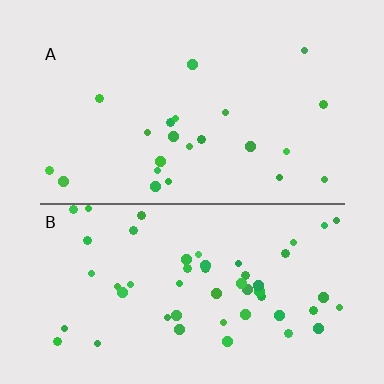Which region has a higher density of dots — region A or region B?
B (the bottom).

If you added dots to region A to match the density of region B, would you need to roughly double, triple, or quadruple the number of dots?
Approximately double.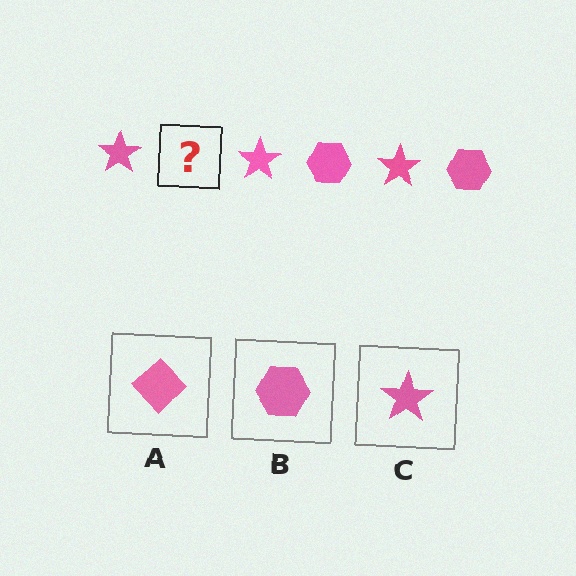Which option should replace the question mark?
Option B.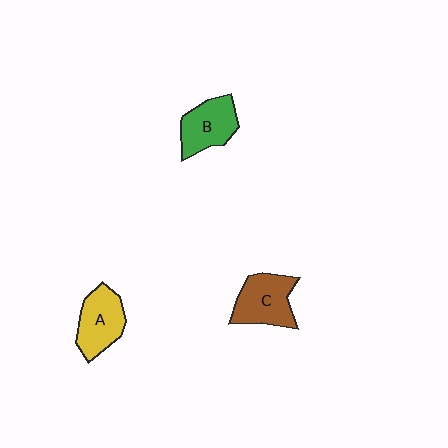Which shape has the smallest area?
Shape B (green).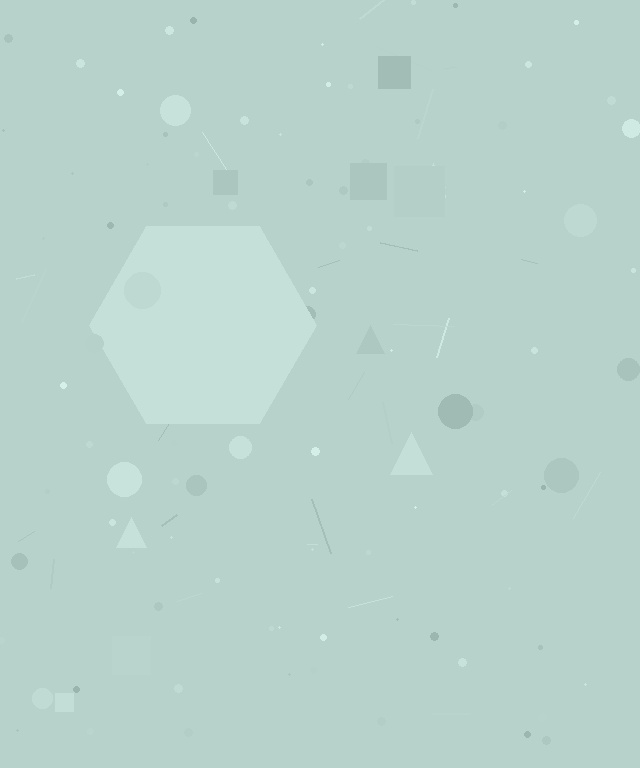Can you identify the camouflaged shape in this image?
The camouflaged shape is a hexagon.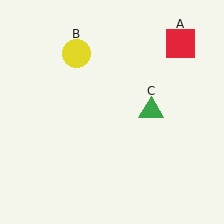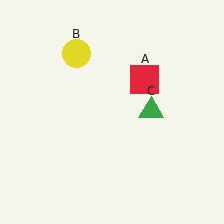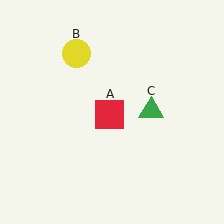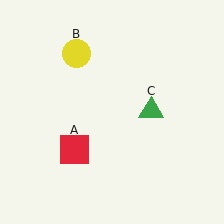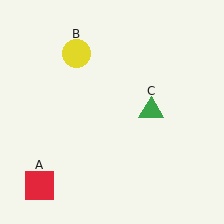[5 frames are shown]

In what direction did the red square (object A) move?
The red square (object A) moved down and to the left.